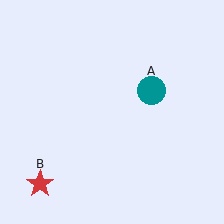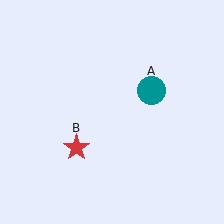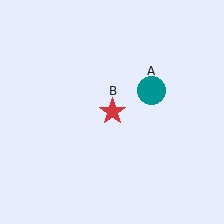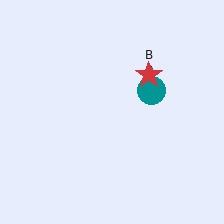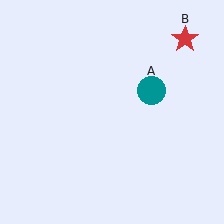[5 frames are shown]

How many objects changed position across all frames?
1 object changed position: red star (object B).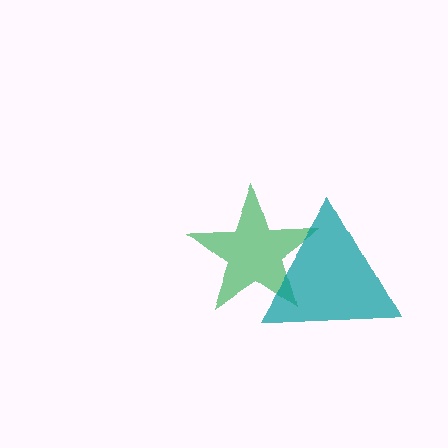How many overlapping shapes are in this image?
There are 2 overlapping shapes in the image.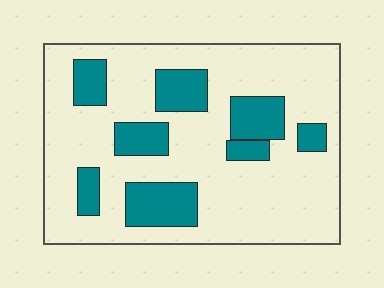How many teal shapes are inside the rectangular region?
8.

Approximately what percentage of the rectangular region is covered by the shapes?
Approximately 25%.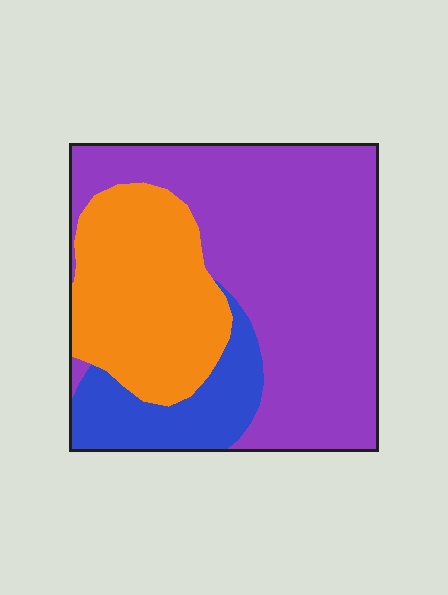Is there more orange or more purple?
Purple.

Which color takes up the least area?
Blue, at roughly 15%.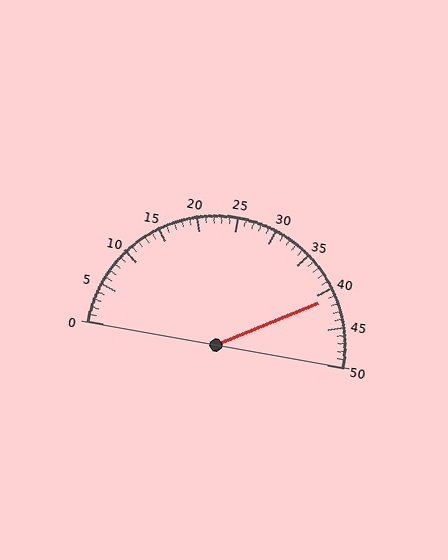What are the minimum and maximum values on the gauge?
The gauge ranges from 0 to 50.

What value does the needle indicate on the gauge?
The needle indicates approximately 41.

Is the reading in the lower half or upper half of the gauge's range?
The reading is in the upper half of the range (0 to 50).